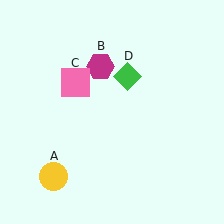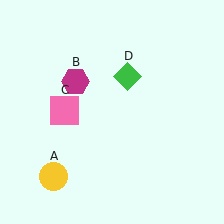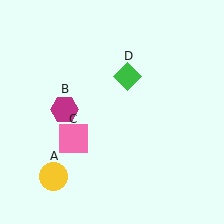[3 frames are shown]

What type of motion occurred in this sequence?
The magenta hexagon (object B), pink square (object C) rotated counterclockwise around the center of the scene.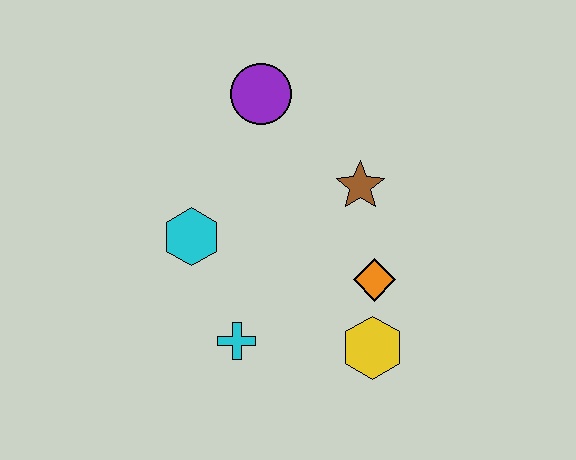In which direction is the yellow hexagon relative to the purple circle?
The yellow hexagon is below the purple circle.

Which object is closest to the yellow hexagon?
The orange diamond is closest to the yellow hexagon.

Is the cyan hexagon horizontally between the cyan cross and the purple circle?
No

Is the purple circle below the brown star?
No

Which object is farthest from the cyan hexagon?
The yellow hexagon is farthest from the cyan hexagon.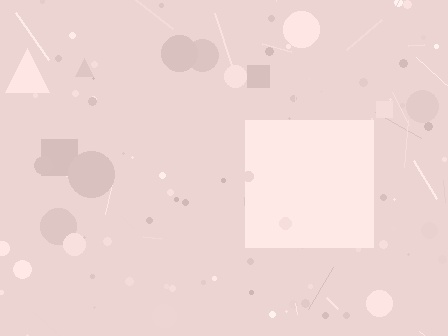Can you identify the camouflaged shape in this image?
The camouflaged shape is a square.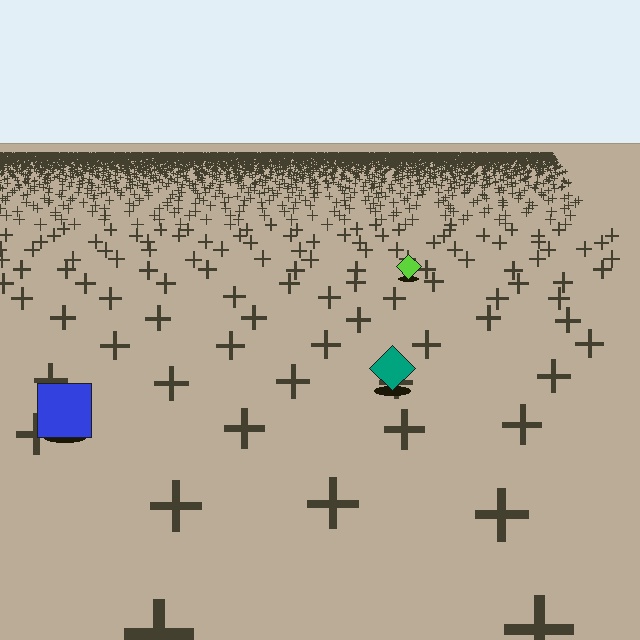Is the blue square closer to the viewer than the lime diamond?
Yes. The blue square is closer — you can tell from the texture gradient: the ground texture is coarser near it.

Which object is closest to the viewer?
The blue square is closest. The texture marks near it are larger and more spread out.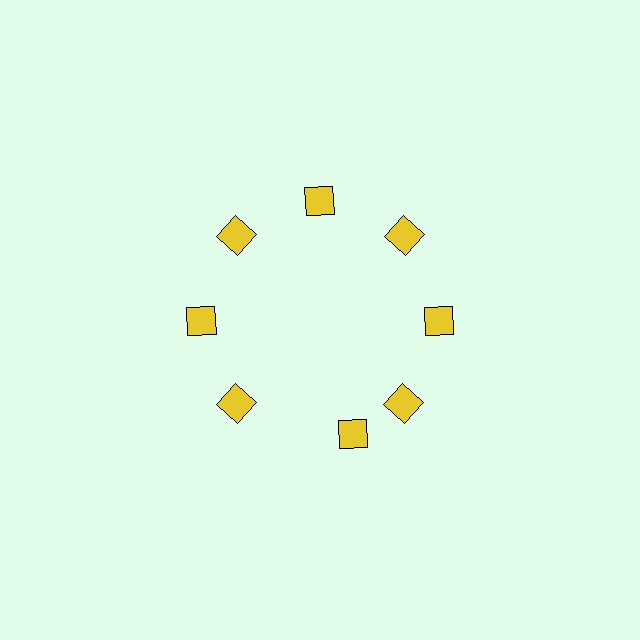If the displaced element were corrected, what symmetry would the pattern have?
It would have 8-fold rotational symmetry — the pattern would map onto itself every 45 degrees.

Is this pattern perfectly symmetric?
No. The 8 yellow squares are arranged in a ring, but one element near the 6 o'clock position is rotated out of alignment along the ring, breaking the 8-fold rotational symmetry.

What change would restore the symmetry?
The symmetry would be restored by rotating it back into even spacing with its neighbors so that all 8 squares sit at equal angles and equal distance from the center.